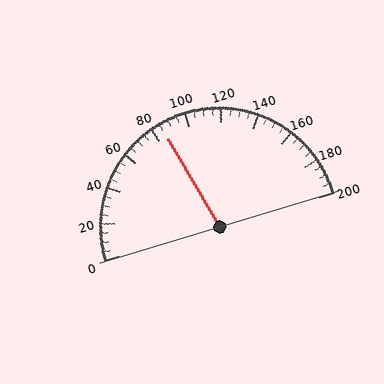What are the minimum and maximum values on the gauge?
The gauge ranges from 0 to 200.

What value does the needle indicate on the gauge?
The needle indicates approximately 85.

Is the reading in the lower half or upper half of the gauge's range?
The reading is in the lower half of the range (0 to 200).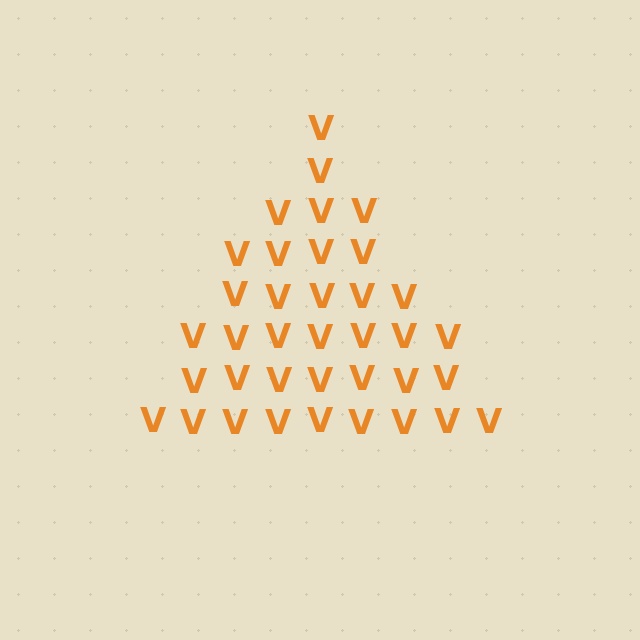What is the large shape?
The large shape is a triangle.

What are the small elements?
The small elements are letter V's.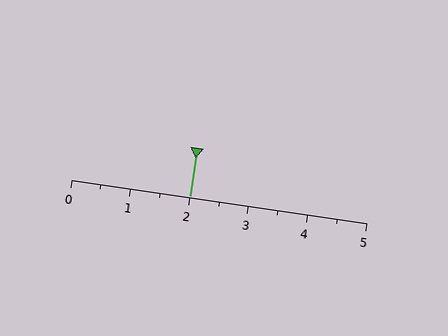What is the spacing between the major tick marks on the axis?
The major ticks are spaced 1 apart.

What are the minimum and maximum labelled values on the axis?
The axis runs from 0 to 5.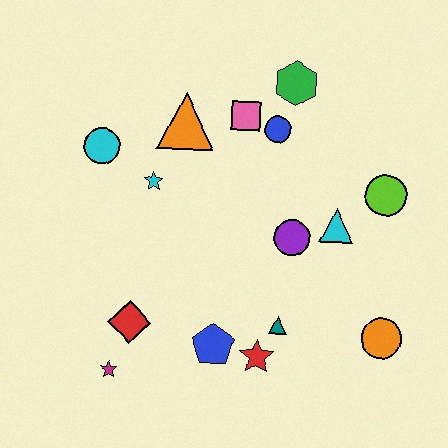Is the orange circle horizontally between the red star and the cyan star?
No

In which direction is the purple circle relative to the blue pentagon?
The purple circle is above the blue pentagon.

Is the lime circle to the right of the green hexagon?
Yes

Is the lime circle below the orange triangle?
Yes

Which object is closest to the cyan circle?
The cyan star is closest to the cyan circle.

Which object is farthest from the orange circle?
The cyan circle is farthest from the orange circle.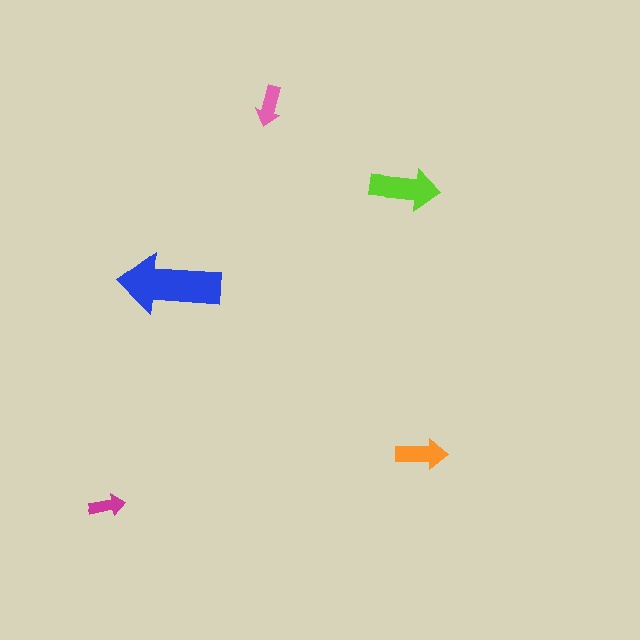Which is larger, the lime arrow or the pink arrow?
The lime one.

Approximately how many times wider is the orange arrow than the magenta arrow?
About 1.5 times wider.